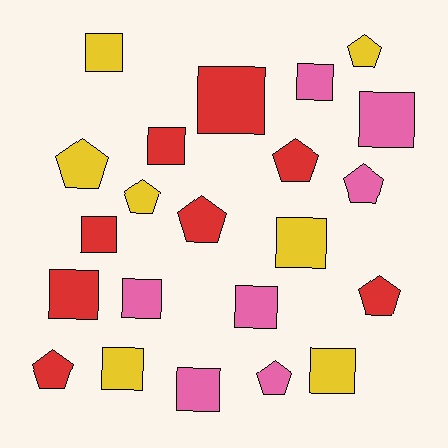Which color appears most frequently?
Red, with 8 objects.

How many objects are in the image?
There are 22 objects.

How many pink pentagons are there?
There are 2 pink pentagons.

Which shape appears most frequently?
Square, with 13 objects.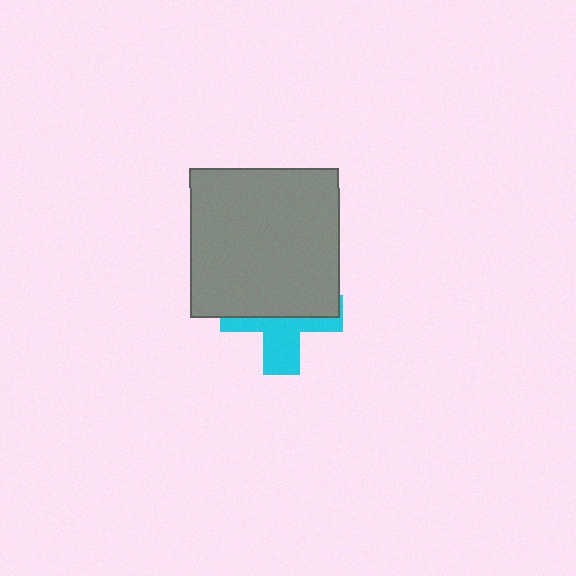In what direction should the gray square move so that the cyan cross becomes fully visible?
The gray square should move up. That is the shortest direction to clear the overlap and leave the cyan cross fully visible.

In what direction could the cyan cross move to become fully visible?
The cyan cross could move down. That would shift it out from behind the gray square entirely.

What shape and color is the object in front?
The object in front is a gray square.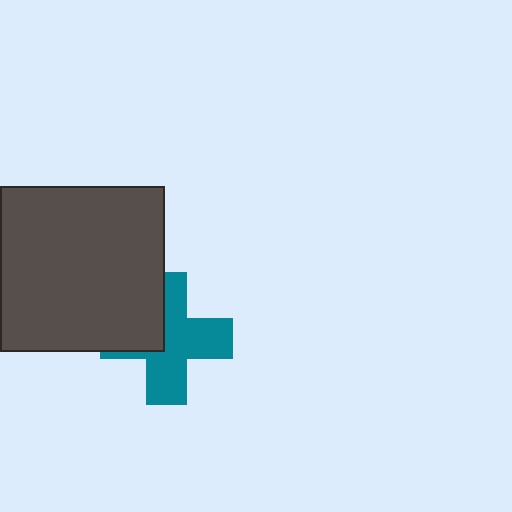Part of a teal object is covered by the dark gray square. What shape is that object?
It is a cross.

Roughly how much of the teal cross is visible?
Most of it is visible (roughly 67%).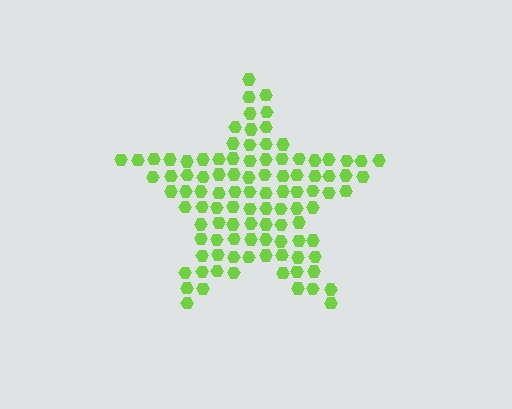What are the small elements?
The small elements are hexagons.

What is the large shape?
The large shape is a star.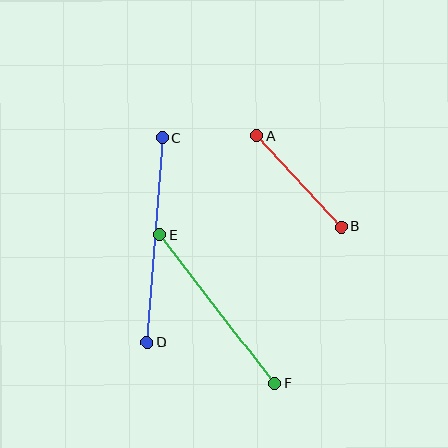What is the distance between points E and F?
The distance is approximately 188 pixels.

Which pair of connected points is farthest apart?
Points C and D are farthest apart.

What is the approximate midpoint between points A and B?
The midpoint is at approximately (299, 181) pixels.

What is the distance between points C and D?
The distance is approximately 205 pixels.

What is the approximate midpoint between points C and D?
The midpoint is at approximately (155, 240) pixels.